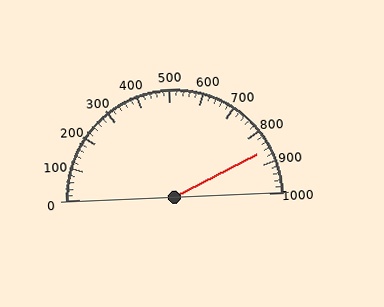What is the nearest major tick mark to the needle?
The nearest major tick mark is 900.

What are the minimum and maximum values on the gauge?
The gauge ranges from 0 to 1000.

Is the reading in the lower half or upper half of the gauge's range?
The reading is in the upper half of the range (0 to 1000).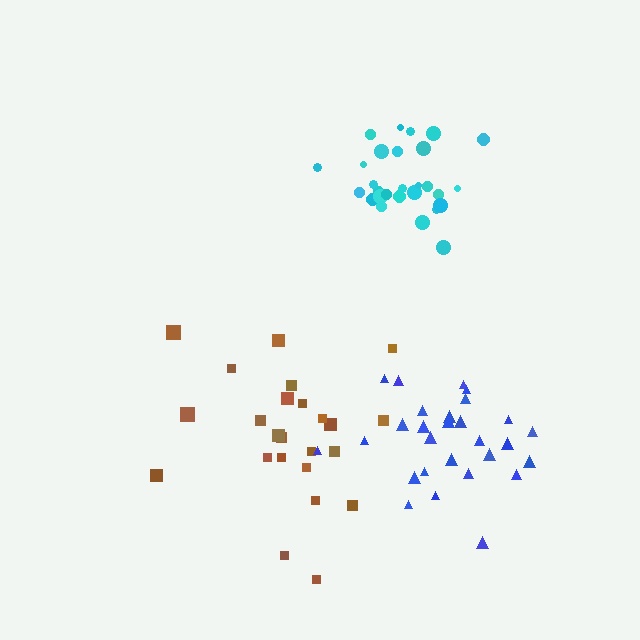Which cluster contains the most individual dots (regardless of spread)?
Cyan (28).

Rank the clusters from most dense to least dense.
cyan, blue, brown.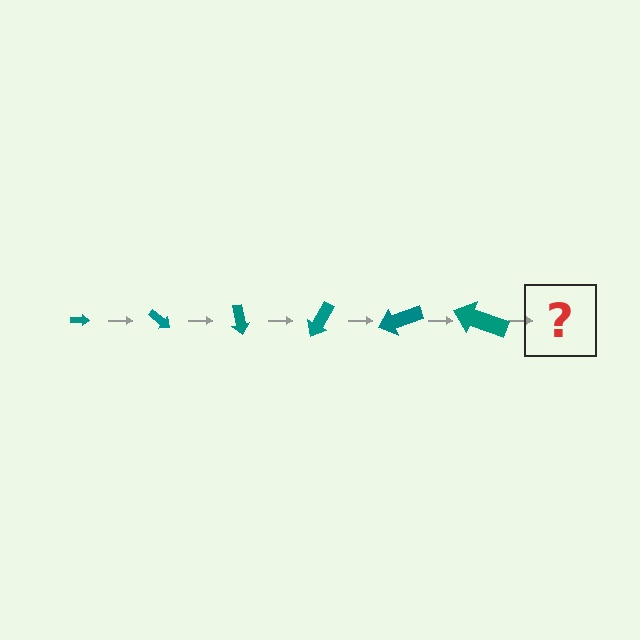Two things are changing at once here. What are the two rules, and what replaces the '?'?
The two rules are that the arrow grows larger each step and it rotates 40 degrees each step. The '?' should be an arrow, larger than the previous one and rotated 240 degrees from the start.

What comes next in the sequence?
The next element should be an arrow, larger than the previous one and rotated 240 degrees from the start.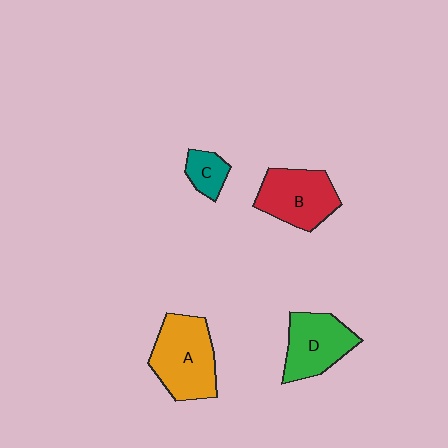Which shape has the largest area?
Shape A (orange).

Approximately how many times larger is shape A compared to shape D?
Approximately 1.2 times.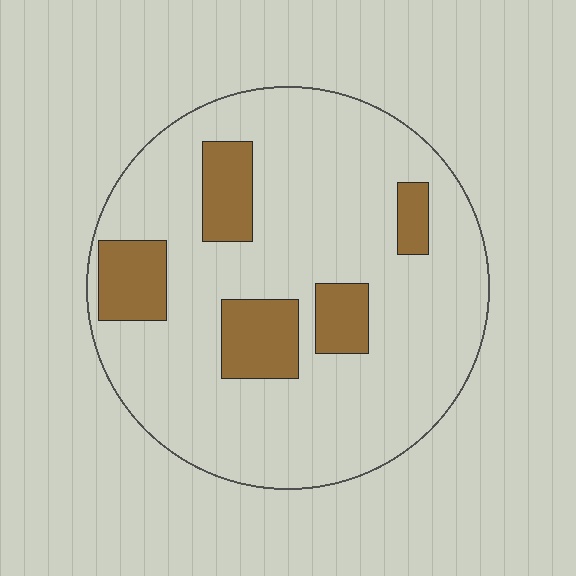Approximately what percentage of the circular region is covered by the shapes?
Approximately 20%.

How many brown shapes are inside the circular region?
5.